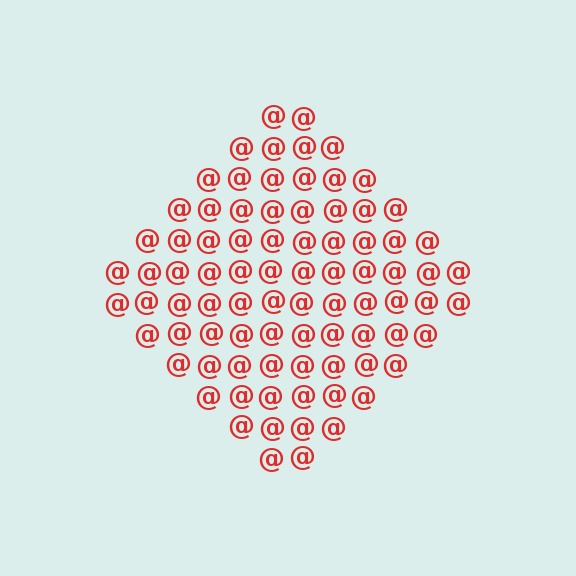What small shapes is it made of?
It is made of small at signs.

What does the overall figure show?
The overall figure shows a diamond.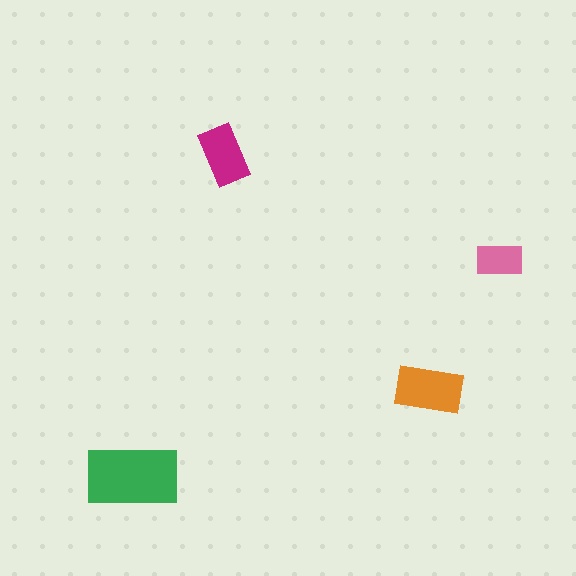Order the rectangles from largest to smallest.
the green one, the orange one, the magenta one, the pink one.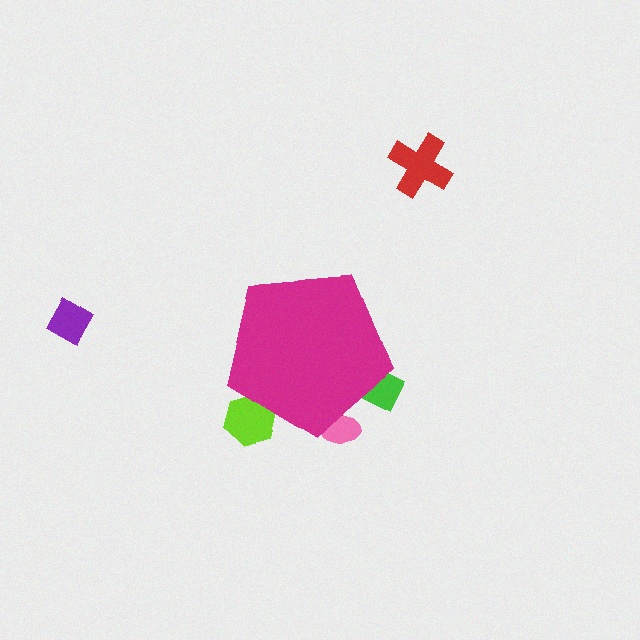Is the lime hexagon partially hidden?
Yes, the lime hexagon is partially hidden behind the magenta pentagon.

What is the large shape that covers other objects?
A magenta pentagon.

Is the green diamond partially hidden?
Yes, the green diamond is partially hidden behind the magenta pentagon.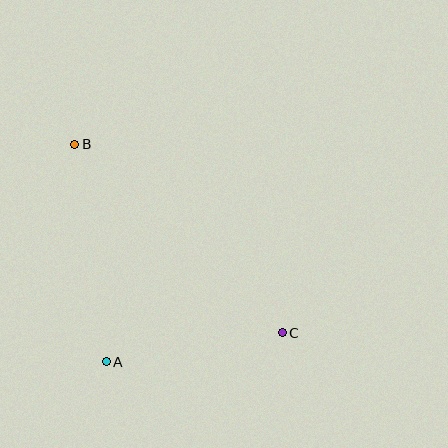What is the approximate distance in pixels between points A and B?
The distance between A and B is approximately 220 pixels.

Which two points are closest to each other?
Points A and C are closest to each other.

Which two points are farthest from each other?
Points B and C are farthest from each other.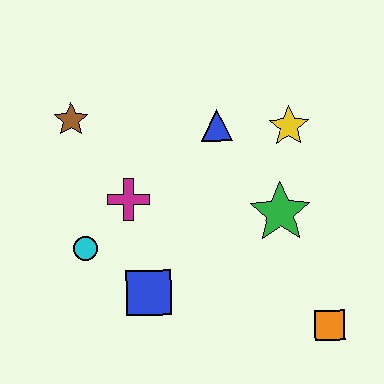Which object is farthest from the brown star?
The orange square is farthest from the brown star.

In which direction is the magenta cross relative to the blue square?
The magenta cross is above the blue square.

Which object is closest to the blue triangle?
The yellow star is closest to the blue triangle.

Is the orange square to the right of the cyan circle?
Yes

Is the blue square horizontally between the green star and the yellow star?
No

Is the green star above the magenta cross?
No